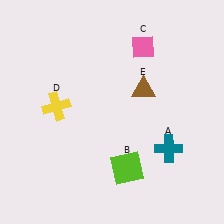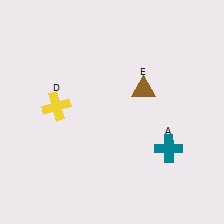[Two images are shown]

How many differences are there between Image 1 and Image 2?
There are 2 differences between the two images.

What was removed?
The pink diamond (C), the lime square (B) were removed in Image 2.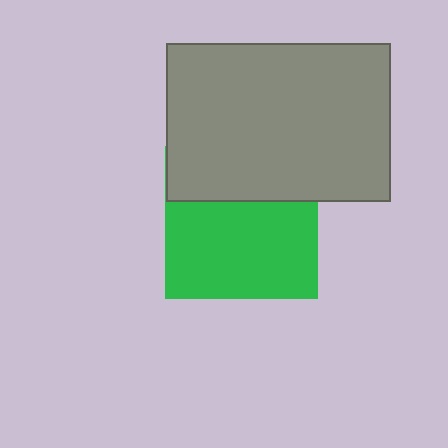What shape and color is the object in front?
The object in front is a gray rectangle.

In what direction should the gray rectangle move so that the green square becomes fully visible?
The gray rectangle should move up. That is the shortest direction to clear the overlap and leave the green square fully visible.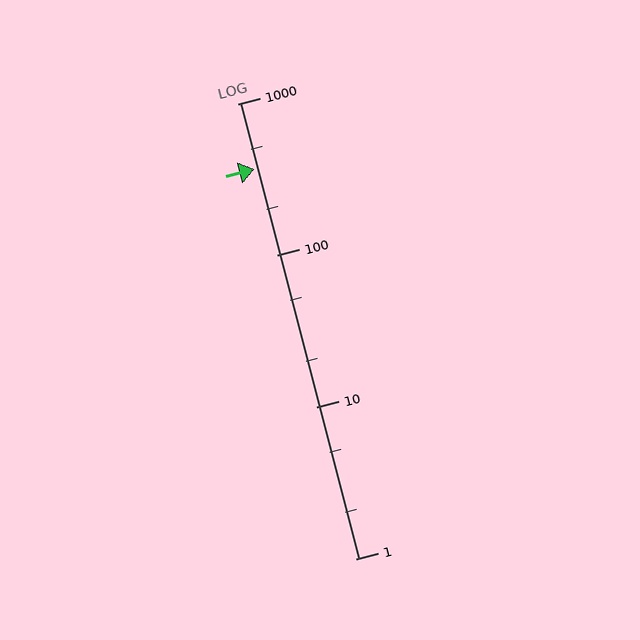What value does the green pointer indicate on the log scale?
The pointer indicates approximately 370.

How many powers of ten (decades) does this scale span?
The scale spans 3 decades, from 1 to 1000.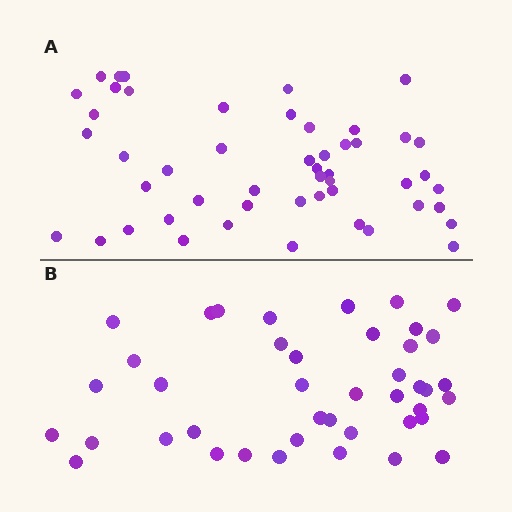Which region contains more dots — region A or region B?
Region A (the top region) has more dots.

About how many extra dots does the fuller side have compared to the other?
Region A has roughly 8 or so more dots than region B.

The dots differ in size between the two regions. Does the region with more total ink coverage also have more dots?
No. Region B has more total ink coverage because its dots are larger, but region A actually contains more individual dots. Total area can be misleading — the number of items is what matters here.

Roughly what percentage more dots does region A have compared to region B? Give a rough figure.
About 20% more.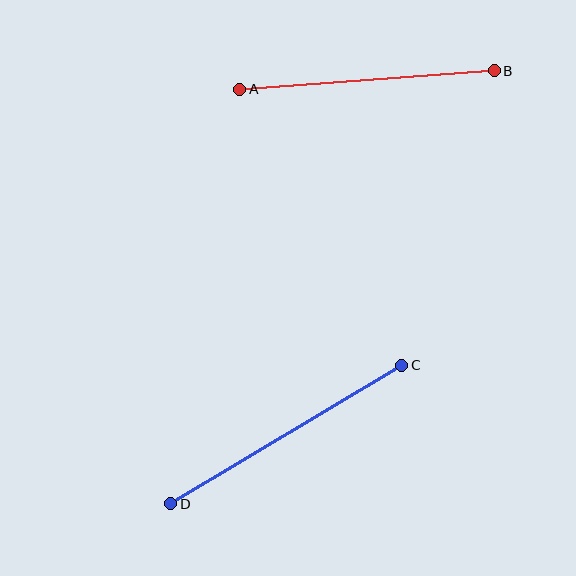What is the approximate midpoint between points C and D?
The midpoint is at approximately (286, 434) pixels.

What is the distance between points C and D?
The distance is approximately 270 pixels.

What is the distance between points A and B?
The distance is approximately 255 pixels.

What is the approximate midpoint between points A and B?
The midpoint is at approximately (367, 80) pixels.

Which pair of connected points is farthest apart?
Points C and D are farthest apart.